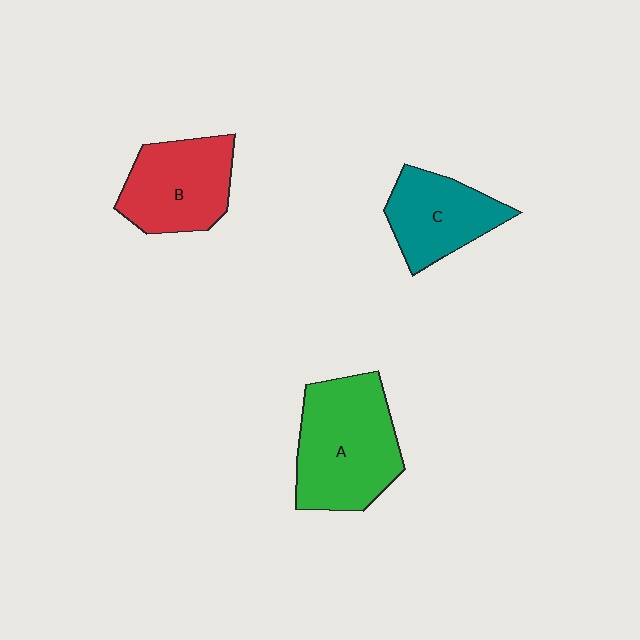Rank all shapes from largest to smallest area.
From largest to smallest: A (green), B (red), C (teal).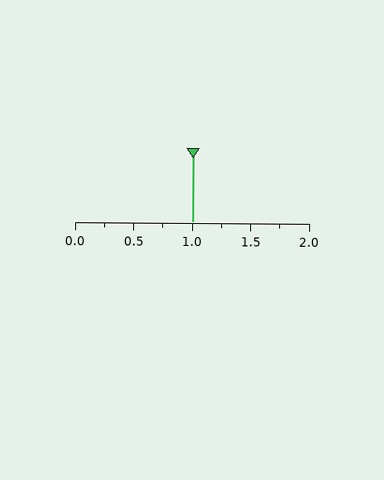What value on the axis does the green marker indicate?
The marker indicates approximately 1.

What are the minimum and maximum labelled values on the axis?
The axis runs from 0.0 to 2.0.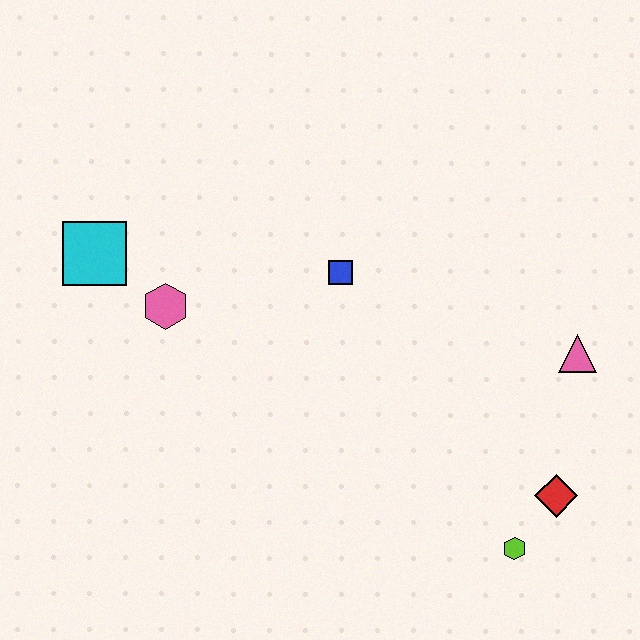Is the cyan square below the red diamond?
No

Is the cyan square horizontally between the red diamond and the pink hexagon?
No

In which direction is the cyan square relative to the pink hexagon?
The cyan square is to the left of the pink hexagon.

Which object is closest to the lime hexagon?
The red diamond is closest to the lime hexagon.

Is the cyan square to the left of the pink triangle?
Yes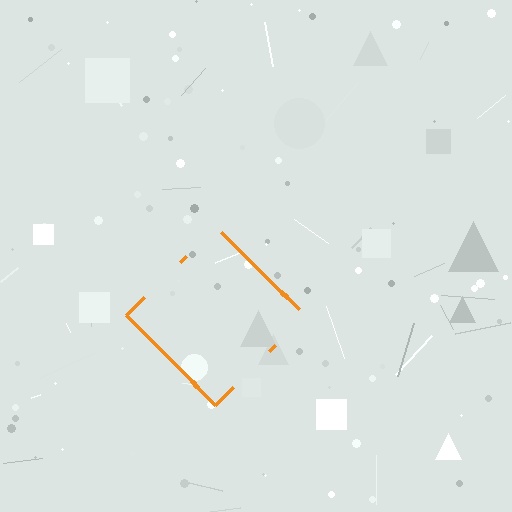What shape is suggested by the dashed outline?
The dashed outline suggests a diamond.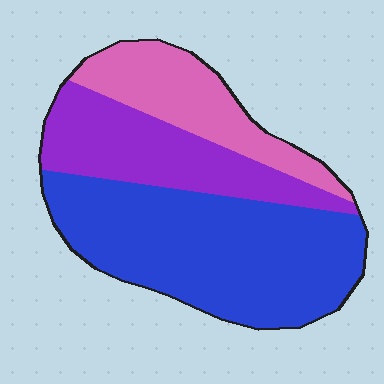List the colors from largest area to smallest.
From largest to smallest: blue, purple, pink.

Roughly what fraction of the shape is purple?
Purple takes up about one quarter (1/4) of the shape.